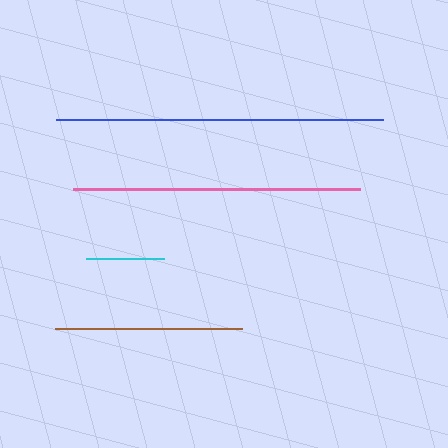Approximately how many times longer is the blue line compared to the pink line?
The blue line is approximately 1.1 times the length of the pink line.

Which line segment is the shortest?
The cyan line is the shortest at approximately 78 pixels.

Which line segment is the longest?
The blue line is the longest at approximately 327 pixels.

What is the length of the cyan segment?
The cyan segment is approximately 78 pixels long.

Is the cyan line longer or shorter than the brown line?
The brown line is longer than the cyan line.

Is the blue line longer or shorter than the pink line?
The blue line is longer than the pink line.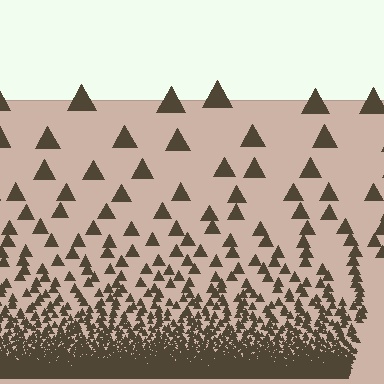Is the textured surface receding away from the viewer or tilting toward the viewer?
The surface appears to tilt toward the viewer. Texture elements get larger and sparser toward the top.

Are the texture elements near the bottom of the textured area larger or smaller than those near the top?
Smaller. The gradient is inverted — elements near the bottom are smaller and denser.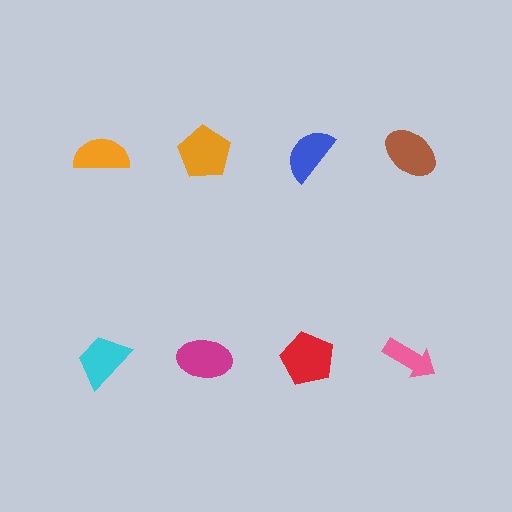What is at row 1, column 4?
A brown ellipse.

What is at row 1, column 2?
An orange pentagon.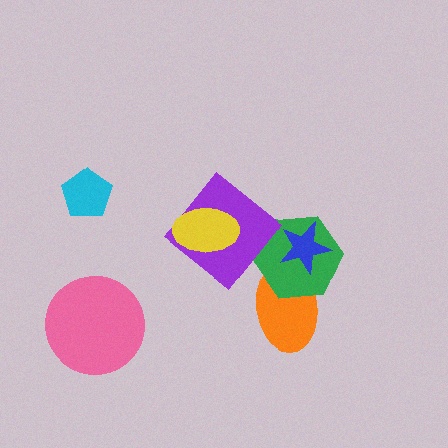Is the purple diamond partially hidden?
Yes, it is partially covered by another shape.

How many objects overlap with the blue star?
2 objects overlap with the blue star.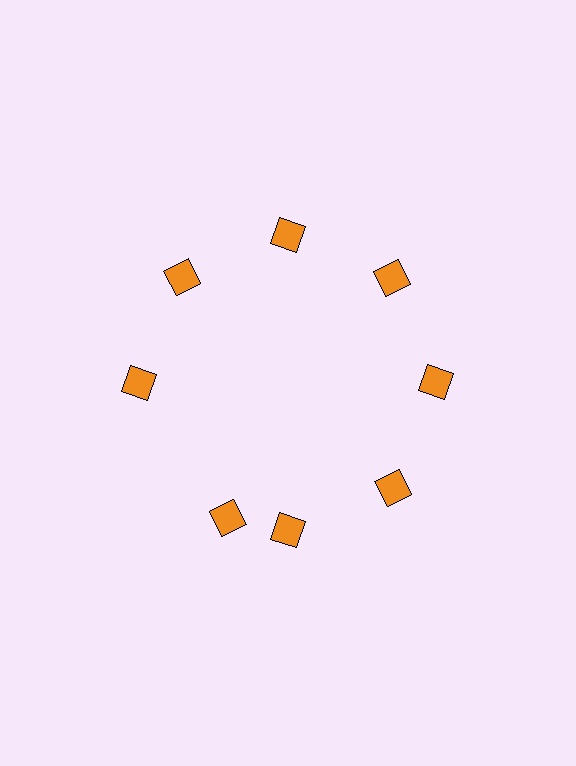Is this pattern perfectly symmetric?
No. The 8 orange diamonds are arranged in a ring, but one element near the 8 o'clock position is rotated out of alignment along the ring, breaking the 8-fold rotational symmetry.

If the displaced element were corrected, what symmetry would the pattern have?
It would have 8-fold rotational symmetry — the pattern would map onto itself every 45 degrees.